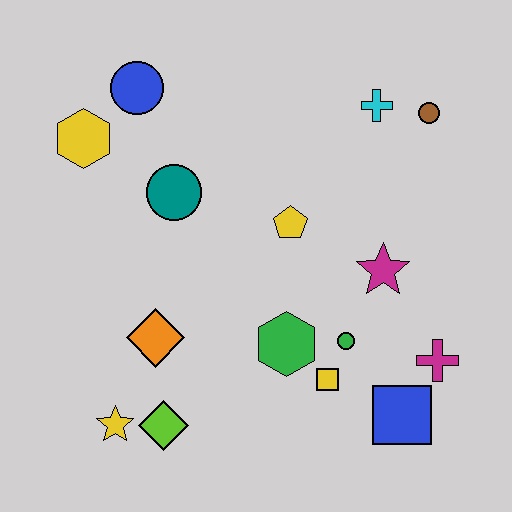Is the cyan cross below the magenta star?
No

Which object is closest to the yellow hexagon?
The blue circle is closest to the yellow hexagon.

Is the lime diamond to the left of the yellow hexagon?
No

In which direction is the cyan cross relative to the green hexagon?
The cyan cross is above the green hexagon.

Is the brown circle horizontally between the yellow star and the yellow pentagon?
No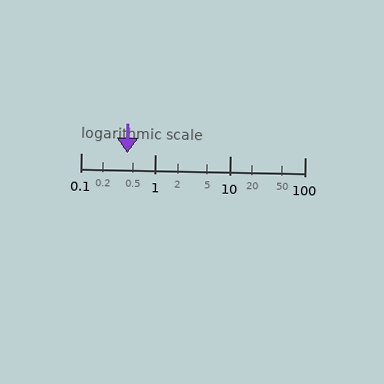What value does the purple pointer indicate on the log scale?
The pointer indicates approximately 0.42.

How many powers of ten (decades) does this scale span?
The scale spans 3 decades, from 0.1 to 100.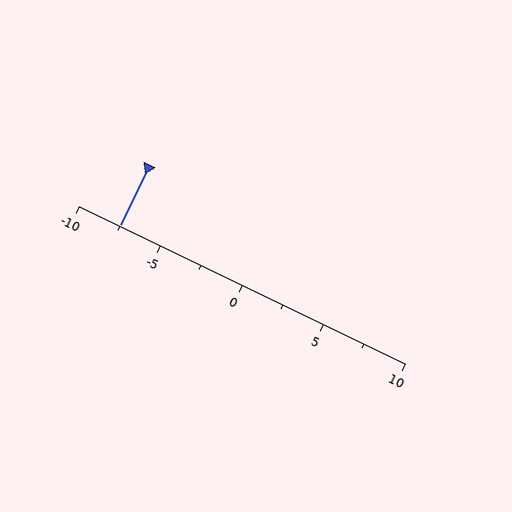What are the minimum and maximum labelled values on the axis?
The axis runs from -10 to 10.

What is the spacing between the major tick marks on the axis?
The major ticks are spaced 5 apart.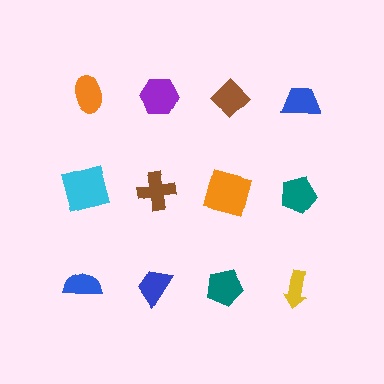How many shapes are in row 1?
4 shapes.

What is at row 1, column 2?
A purple hexagon.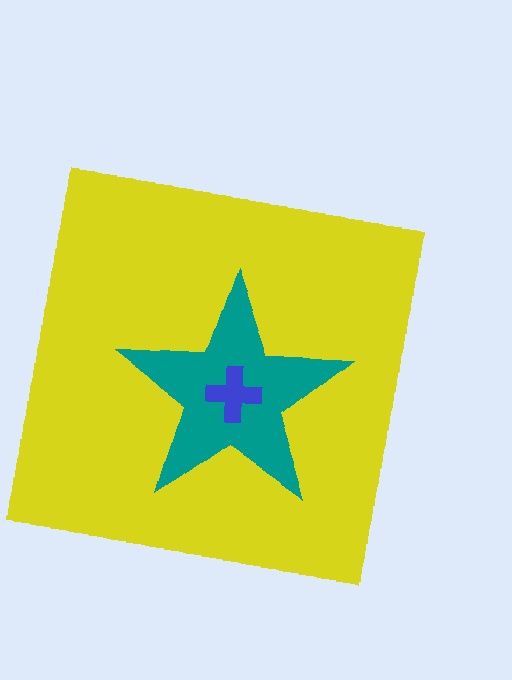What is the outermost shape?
The yellow square.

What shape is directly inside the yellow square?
The teal star.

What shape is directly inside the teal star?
The blue cross.